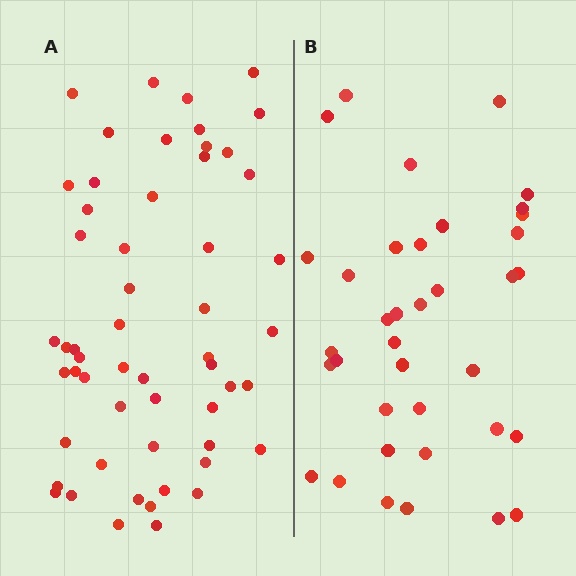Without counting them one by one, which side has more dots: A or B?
Region A (the left region) has more dots.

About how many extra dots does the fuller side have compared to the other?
Region A has approximately 20 more dots than region B.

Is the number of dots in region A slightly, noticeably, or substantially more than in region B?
Region A has substantially more. The ratio is roughly 1.5 to 1.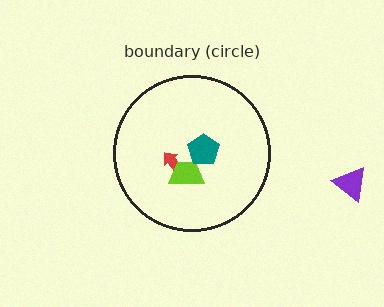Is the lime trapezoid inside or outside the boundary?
Inside.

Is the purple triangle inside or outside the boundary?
Outside.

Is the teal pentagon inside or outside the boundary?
Inside.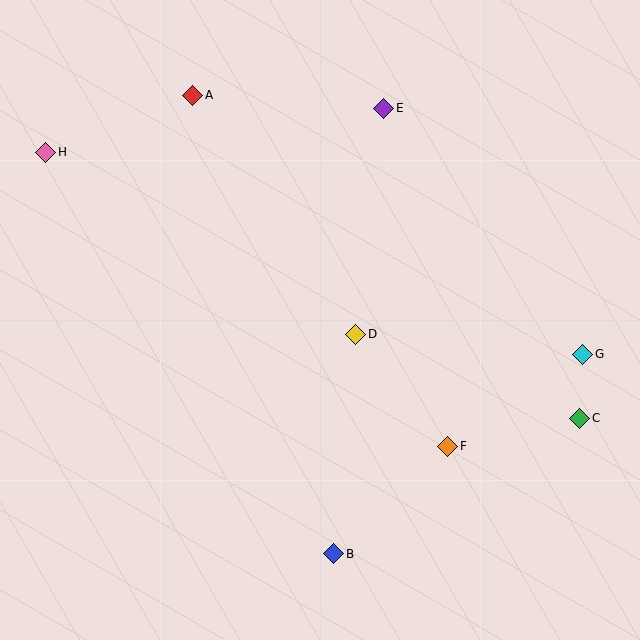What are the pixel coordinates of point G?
Point G is at (583, 354).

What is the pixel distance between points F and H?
The distance between F and H is 498 pixels.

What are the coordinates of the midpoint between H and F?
The midpoint between H and F is at (247, 299).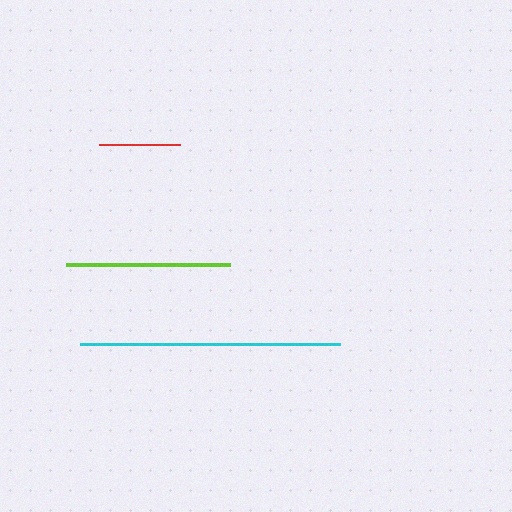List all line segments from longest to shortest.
From longest to shortest: cyan, lime, red.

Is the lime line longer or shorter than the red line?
The lime line is longer than the red line.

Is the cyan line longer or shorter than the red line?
The cyan line is longer than the red line.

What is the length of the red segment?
The red segment is approximately 81 pixels long.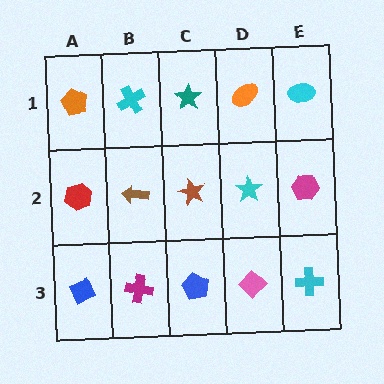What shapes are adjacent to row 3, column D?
A cyan star (row 2, column D), a blue pentagon (row 3, column C), a cyan cross (row 3, column E).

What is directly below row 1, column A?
A red hexagon.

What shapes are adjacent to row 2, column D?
An orange ellipse (row 1, column D), a pink diamond (row 3, column D), a brown star (row 2, column C), a magenta hexagon (row 2, column E).